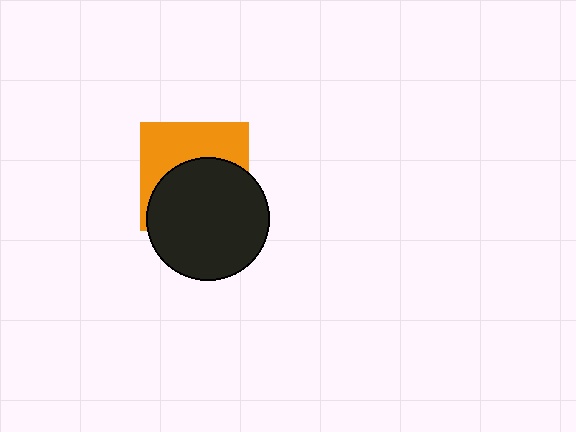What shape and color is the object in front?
The object in front is a black circle.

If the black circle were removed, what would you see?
You would see the complete orange square.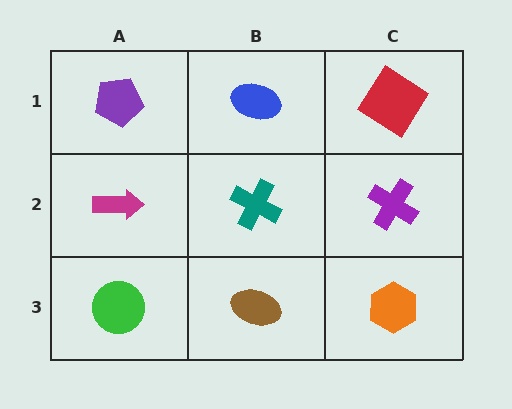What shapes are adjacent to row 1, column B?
A teal cross (row 2, column B), a purple pentagon (row 1, column A), a red diamond (row 1, column C).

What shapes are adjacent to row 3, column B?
A teal cross (row 2, column B), a green circle (row 3, column A), an orange hexagon (row 3, column C).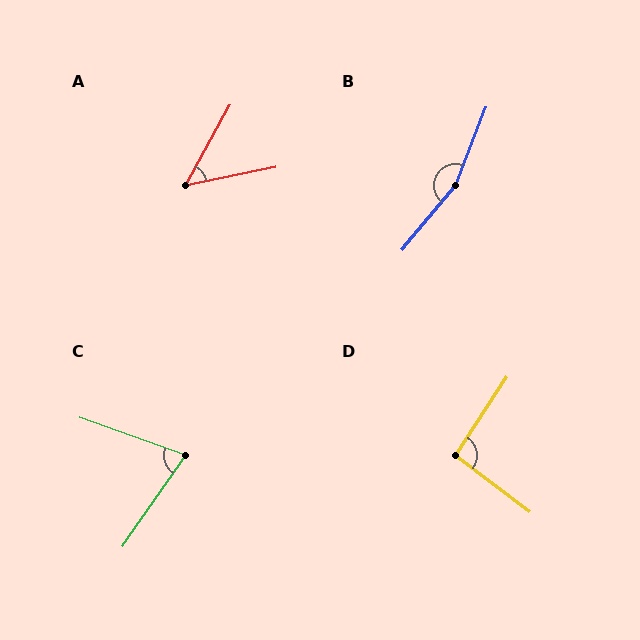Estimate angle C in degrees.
Approximately 75 degrees.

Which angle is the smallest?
A, at approximately 50 degrees.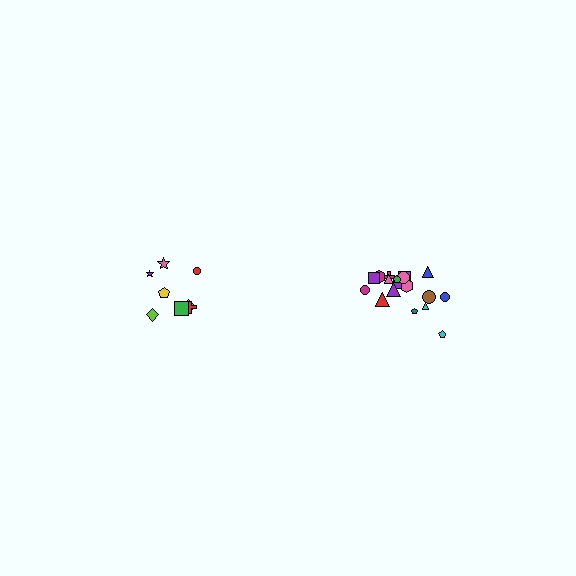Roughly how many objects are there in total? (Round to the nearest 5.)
Roughly 25 objects in total.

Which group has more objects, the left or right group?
The right group.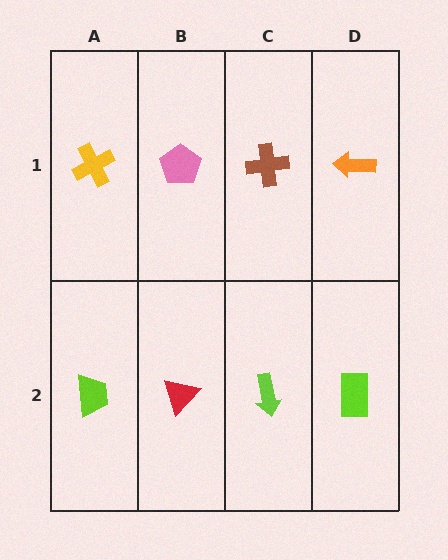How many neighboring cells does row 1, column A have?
2.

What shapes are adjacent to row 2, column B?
A pink pentagon (row 1, column B), a lime trapezoid (row 2, column A), a lime arrow (row 2, column C).